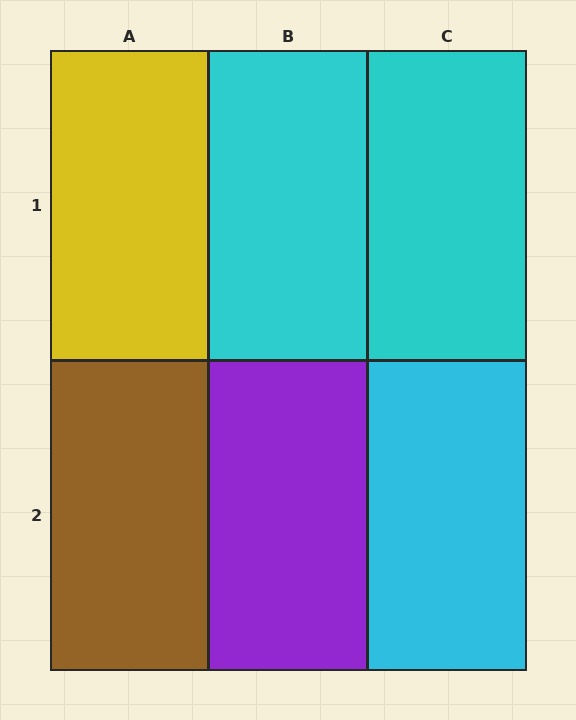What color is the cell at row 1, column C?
Cyan.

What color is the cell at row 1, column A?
Yellow.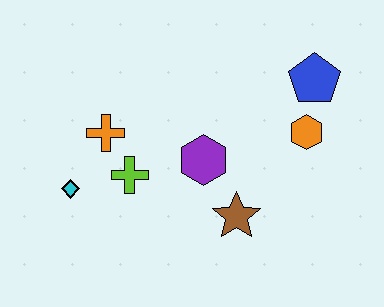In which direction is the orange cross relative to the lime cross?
The orange cross is above the lime cross.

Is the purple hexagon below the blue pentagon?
Yes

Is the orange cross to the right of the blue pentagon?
No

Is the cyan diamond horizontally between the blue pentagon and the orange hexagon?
No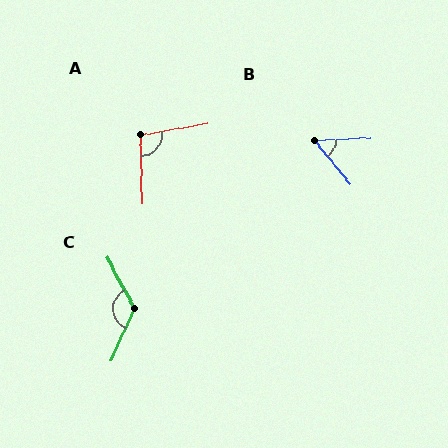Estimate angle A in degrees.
Approximately 98 degrees.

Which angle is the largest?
C, at approximately 126 degrees.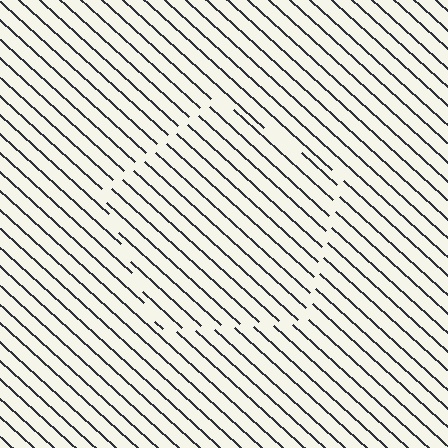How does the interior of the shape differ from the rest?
The interior of the shape contains the same grating, shifted by half a period — the contour is defined by the phase discontinuity where line-ends from the inner and outer gratings abut.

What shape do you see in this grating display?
An illusory pentagon. The interior of the shape contains the same grating, shifted by half a period — the contour is defined by the phase discontinuity where line-ends from the inner and outer gratings abut.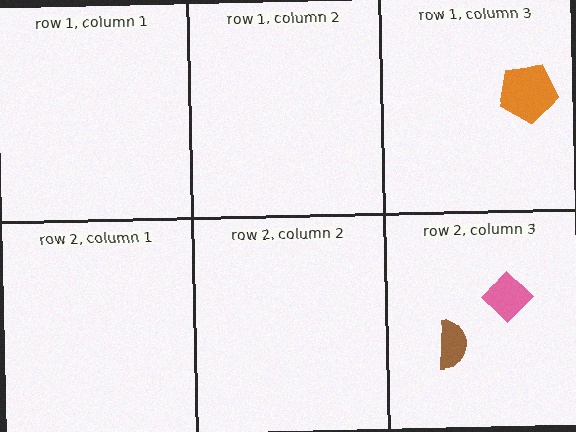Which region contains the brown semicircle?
The row 2, column 3 region.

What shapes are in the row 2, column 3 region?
The pink diamond, the brown semicircle.